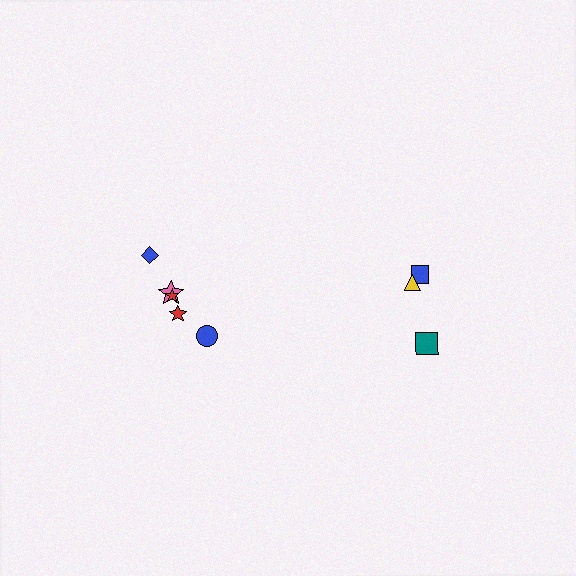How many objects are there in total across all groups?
There are 8 objects.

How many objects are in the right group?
There are 3 objects.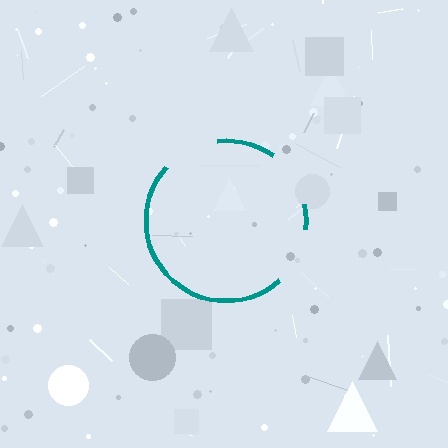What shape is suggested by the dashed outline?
The dashed outline suggests a circle.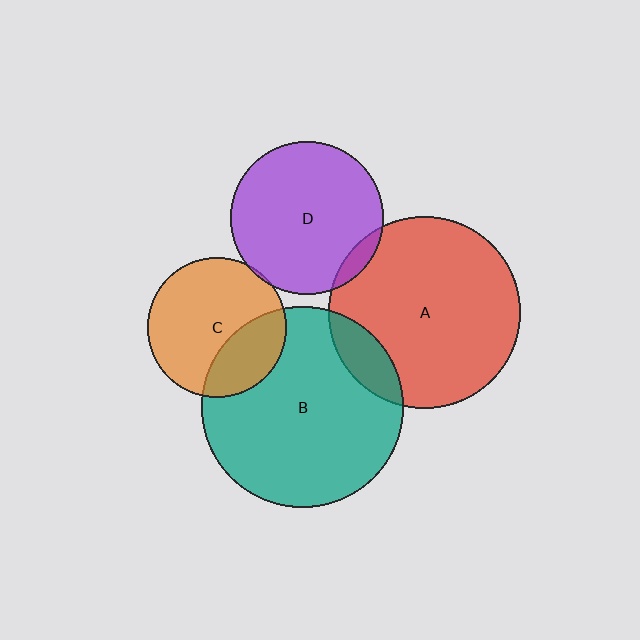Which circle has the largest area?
Circle B (teal).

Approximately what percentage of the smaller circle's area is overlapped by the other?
Approximately 10%.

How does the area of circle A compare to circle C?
Approximately 1.9 times.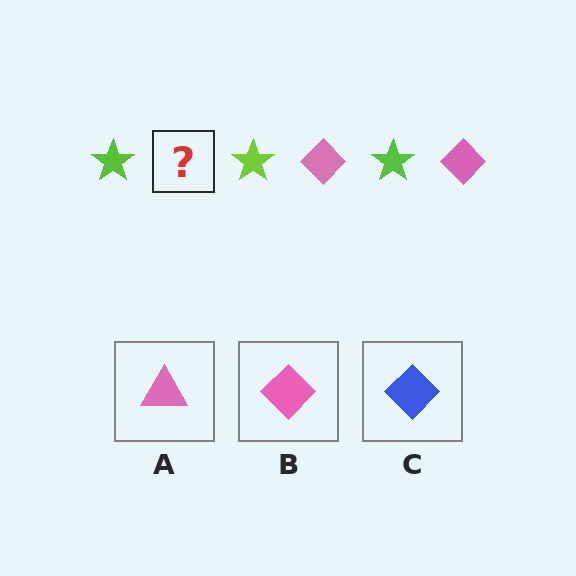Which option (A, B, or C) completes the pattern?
B.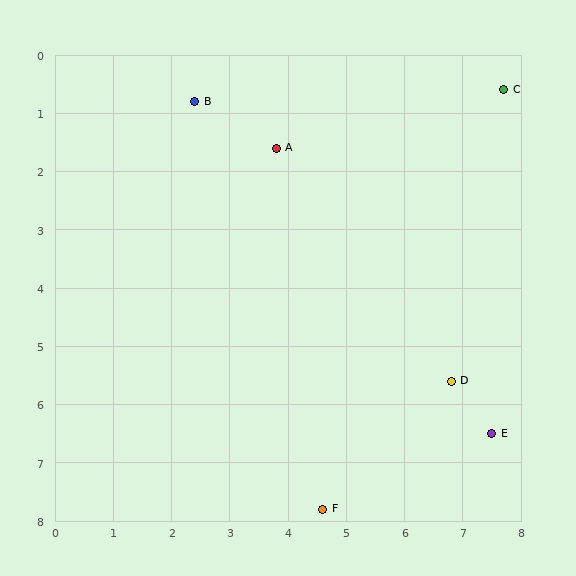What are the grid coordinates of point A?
Point A is at approximately (3.8, 1.6).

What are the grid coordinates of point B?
Point B is at approximately (2.4, 0.8).